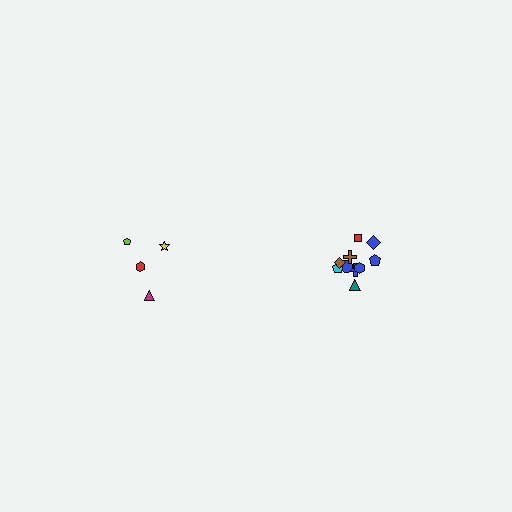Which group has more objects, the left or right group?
The right group.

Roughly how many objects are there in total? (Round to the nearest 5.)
Roughly 15 objects in total.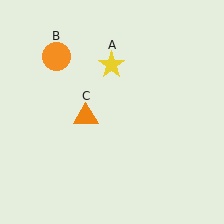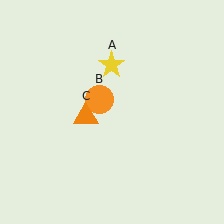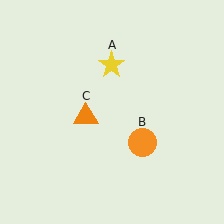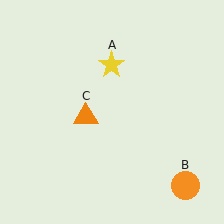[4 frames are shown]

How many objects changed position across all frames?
1 object changed position: orange circle (object B).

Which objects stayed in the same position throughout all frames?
Yellow star (object A) and orange triangle (object C) remained stationary.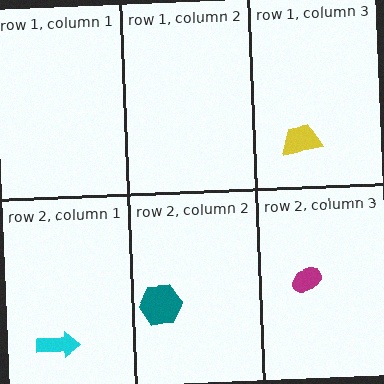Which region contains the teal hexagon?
The row 2, column 2 region.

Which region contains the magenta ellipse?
The row 2, column 3 region.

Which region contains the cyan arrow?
The row 2, column 1 region.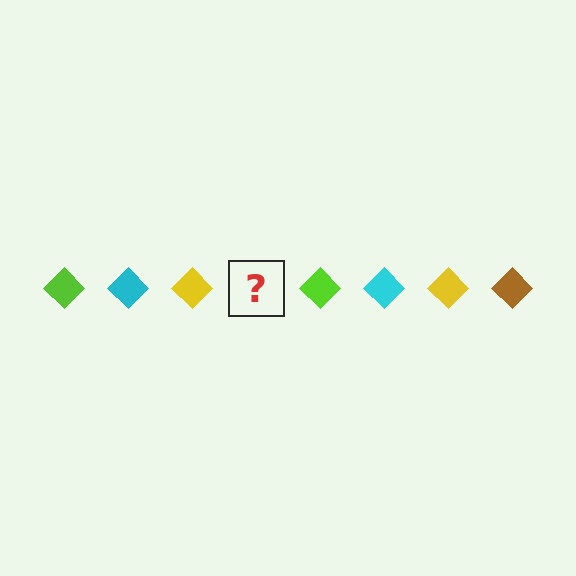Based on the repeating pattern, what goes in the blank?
The blank should be a brown diamond.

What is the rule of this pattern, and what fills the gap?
The rule is that the pattern cycles through lime, cyan, yellow, brown diamonds. The gap should be filled with a brown diamond.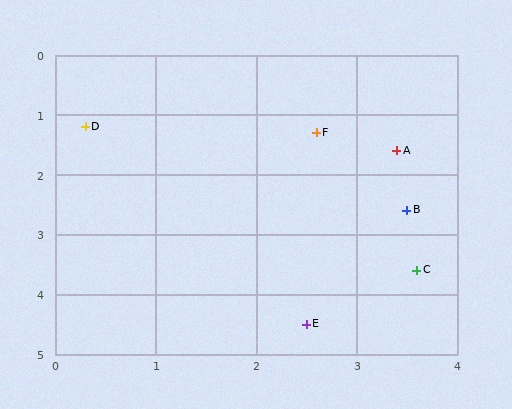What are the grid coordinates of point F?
Point F is at approximately (2.6, 1.3).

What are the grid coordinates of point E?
Point E is at approximately (2.5, 4.5).